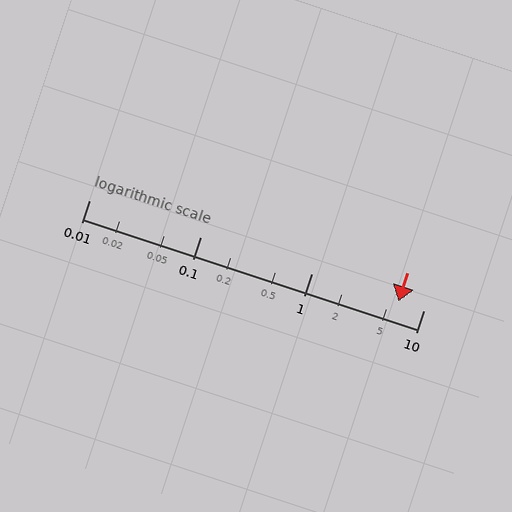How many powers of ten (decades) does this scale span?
The scale spans 3 decades, from 0.01 to 10.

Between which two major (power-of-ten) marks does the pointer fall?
The pointer is between 1 and 10.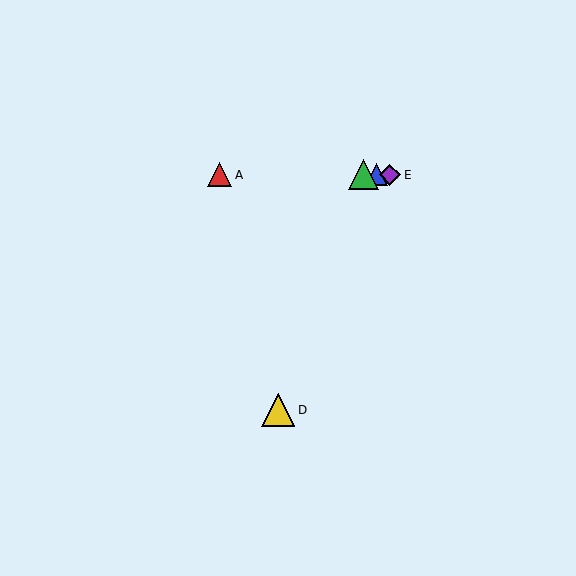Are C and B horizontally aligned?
Yes, both are at y≈175.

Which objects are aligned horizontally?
Objects A, B, C, E are aligned horizontally.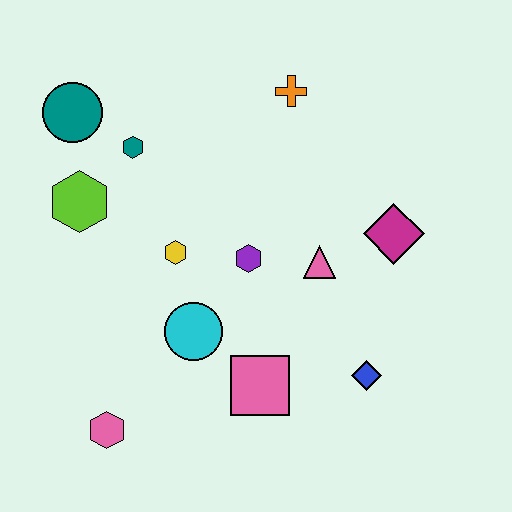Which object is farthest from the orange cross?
The pink hexagon is farthest from the orange cross.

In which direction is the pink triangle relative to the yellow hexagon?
The pink triangle is to the right of the yellow hexagon.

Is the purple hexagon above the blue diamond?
Yes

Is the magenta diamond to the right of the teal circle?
Yes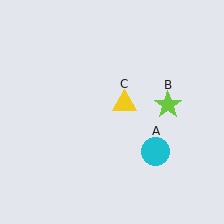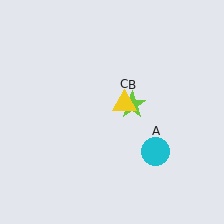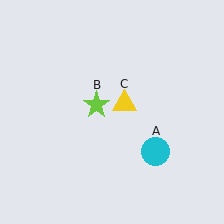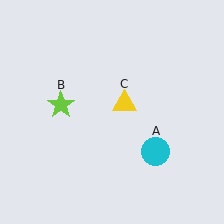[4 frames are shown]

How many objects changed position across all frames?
1 object changed position: lime star (object B).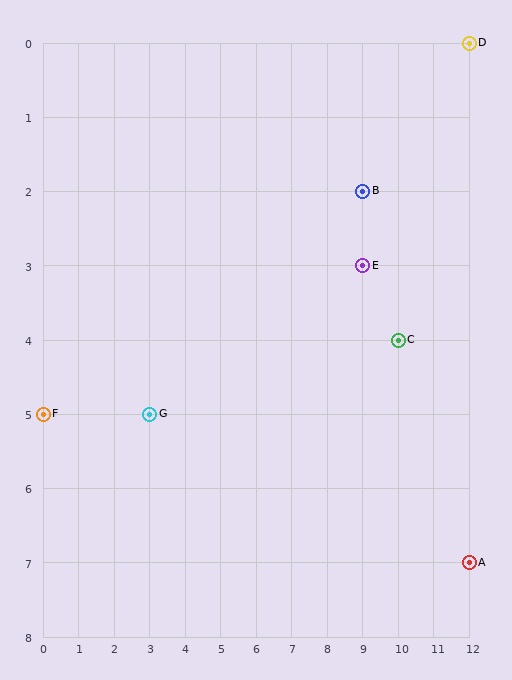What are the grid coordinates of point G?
Point G is at grid coordinates (3, 5).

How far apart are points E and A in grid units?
Points E and A are 3 columns and 4 rows apart (about 5.0 grid units diagonally).